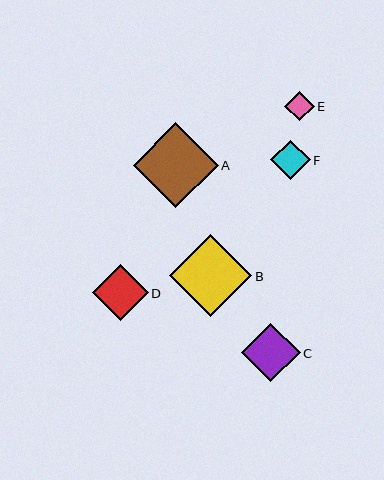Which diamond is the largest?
Diamond A is the largest with a size of approximately 85 pixels.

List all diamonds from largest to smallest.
From largest to smallest: A, B, C, D, F, E.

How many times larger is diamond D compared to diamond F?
Diamond D is approximately 1.4 times the size of diamond F.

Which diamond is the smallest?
Diamond E is the smallest with a size of approximately 29 pixels.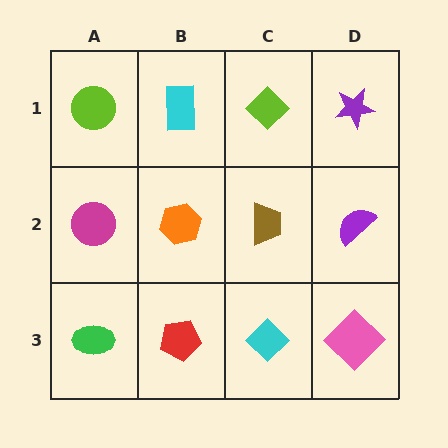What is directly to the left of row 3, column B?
A green ellipse.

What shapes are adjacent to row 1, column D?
A purple semicircle (row 2, column D), a lime diamond (row 1, column C).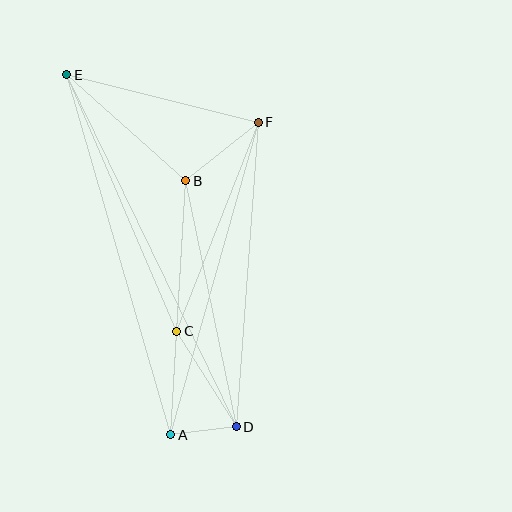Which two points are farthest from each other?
Points D and E are farthest from each other.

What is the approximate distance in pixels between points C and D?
The distance between C and D is approximately 113 pixels.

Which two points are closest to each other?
Points A and D are closest to each other.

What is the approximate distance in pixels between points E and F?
The distance between E and F is approximately 197 pixels.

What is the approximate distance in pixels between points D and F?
The distance between D and F is approximately 305 pixels.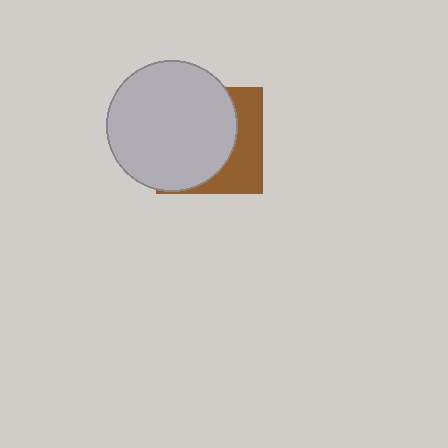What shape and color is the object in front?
The object in front is a light gray circle.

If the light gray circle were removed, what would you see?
You would see the complete brown square.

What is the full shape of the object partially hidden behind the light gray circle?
The partially hidden object is a brown square.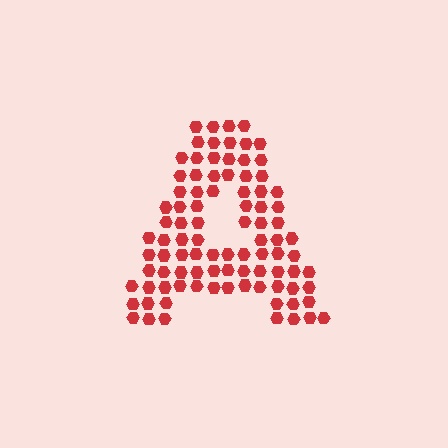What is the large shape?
The large shape is the letter A.